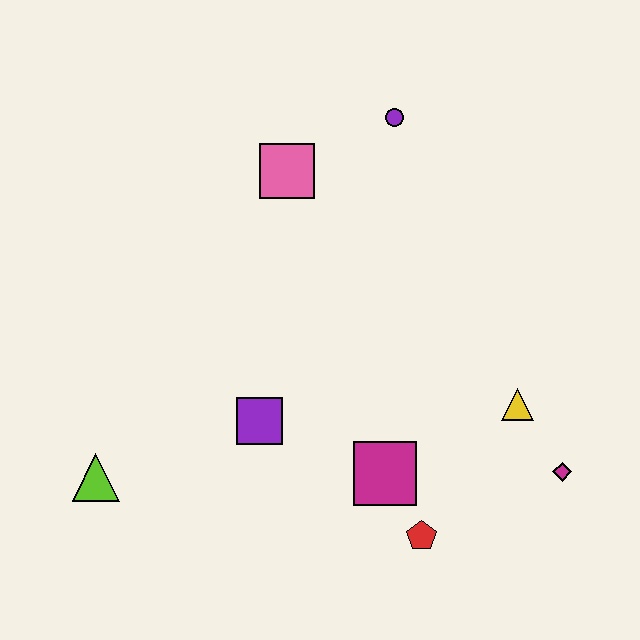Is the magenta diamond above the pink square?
No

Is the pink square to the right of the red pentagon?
No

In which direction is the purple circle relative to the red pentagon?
The purple circle is above the red pentagon.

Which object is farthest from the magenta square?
The purple circle is farthest from the magenta square.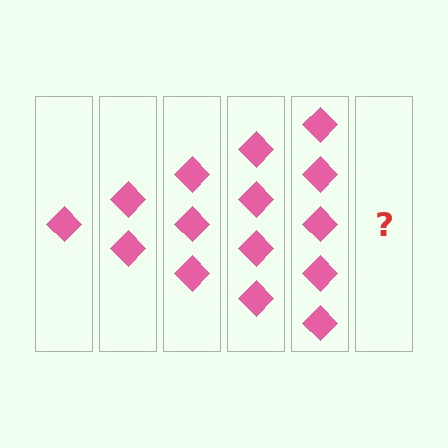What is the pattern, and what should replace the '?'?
The pattern is that each step adds one more diamond. The '?' should be 6 diamonds.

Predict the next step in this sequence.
The next step is 6 diamonds.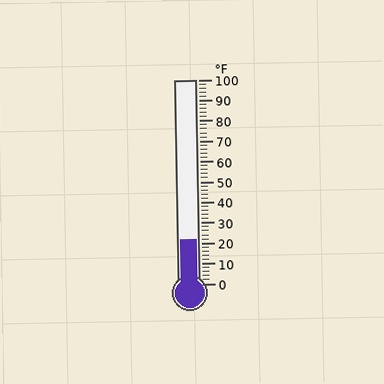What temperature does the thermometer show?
The thermometer shows approximately 22°F.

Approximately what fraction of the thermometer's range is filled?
The thermometer is filled to approximately 20% of its range.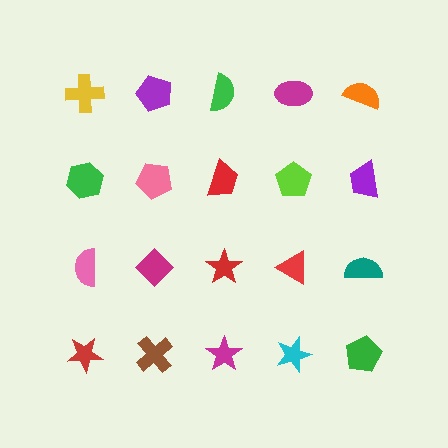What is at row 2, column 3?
A red trapezoid.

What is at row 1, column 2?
A purple pentagon.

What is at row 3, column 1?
A pink semicircle.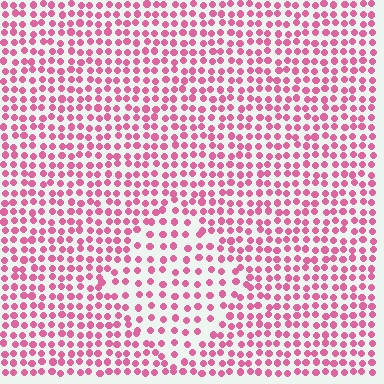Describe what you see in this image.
The image contains small pink elements arranged at two different densities. A diamond-shaped region is visible where the elements are less densely packed than the surrounding area.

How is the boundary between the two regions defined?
The boundary is defined by a change in element density (approximately 1.6x ratio). All elements are the same color, size, and shape.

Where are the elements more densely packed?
The elements are more densely packed outside the diamond boundary.